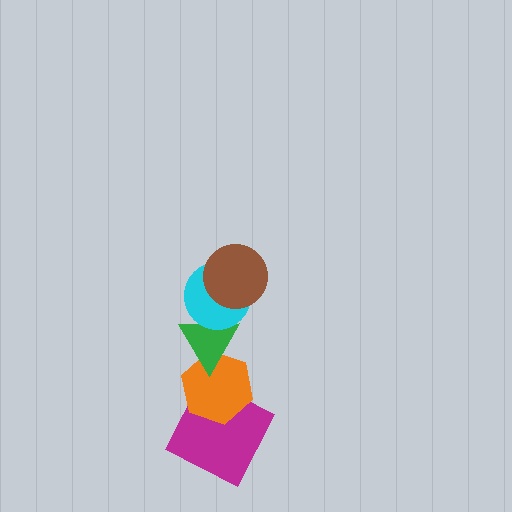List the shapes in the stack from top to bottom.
From top to bottom: the brown circle, the cyan circle, the green triangle, the orange hexagon, the magenta square.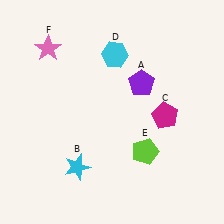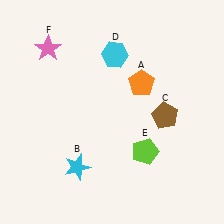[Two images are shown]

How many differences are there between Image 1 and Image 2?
There are 2 differences between the two images.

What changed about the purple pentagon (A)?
In Image 1, A is purple. In Image 2, it changed to orange.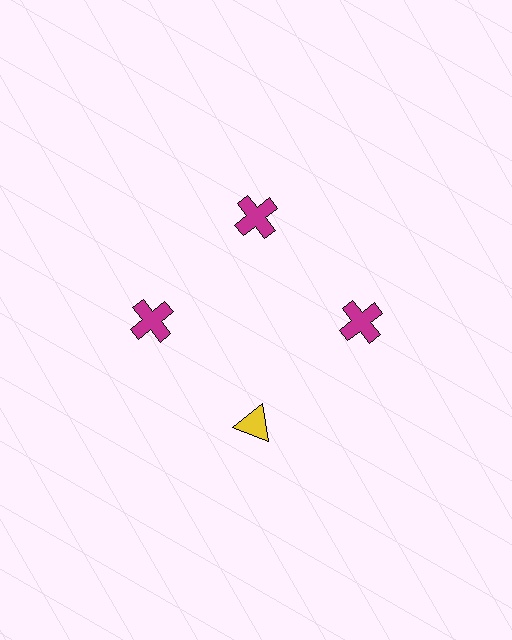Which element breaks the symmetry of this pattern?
The yellow triangle at roughly the 6 o'clock position breaks the symmetry. All other shapes are magenta crosses.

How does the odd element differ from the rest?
It differs in both color (yellow instead of magenta) and shape (triangle instead of cross).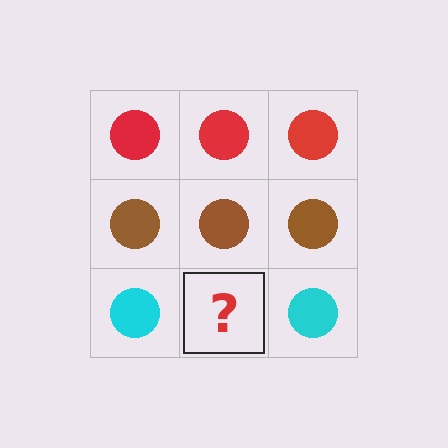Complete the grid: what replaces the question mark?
The question mark should be replaced with a cyan circle.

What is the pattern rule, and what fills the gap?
The rule is that each row has a consistent color. The gap should be filled with a cyan circle.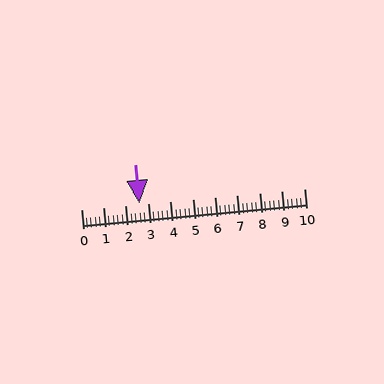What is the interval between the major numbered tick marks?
The major tick marks are spaced 1 units apart.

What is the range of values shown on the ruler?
The ruler shows values from 0 to 10.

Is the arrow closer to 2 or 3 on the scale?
The arrow is closer to 3.